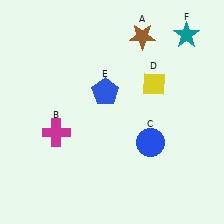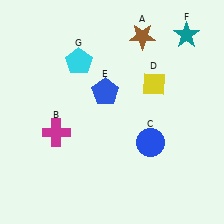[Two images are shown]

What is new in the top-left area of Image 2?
A cyan pentagon (G) was added in the top-left area of Image 2.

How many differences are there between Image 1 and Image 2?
There is 1 difference between the two images.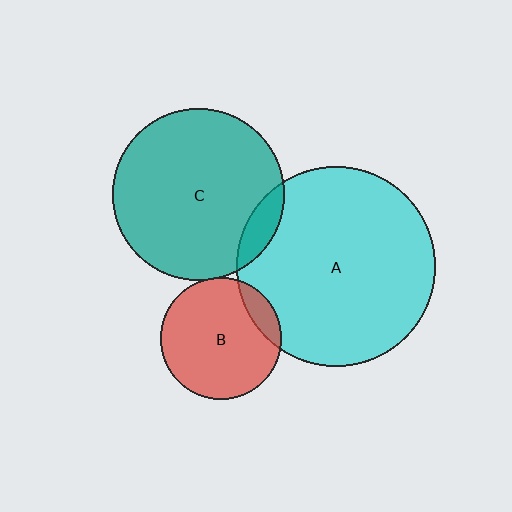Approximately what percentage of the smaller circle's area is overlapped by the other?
Approximately 10%.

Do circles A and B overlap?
Yes.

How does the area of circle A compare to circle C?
Approximately 1.4 times.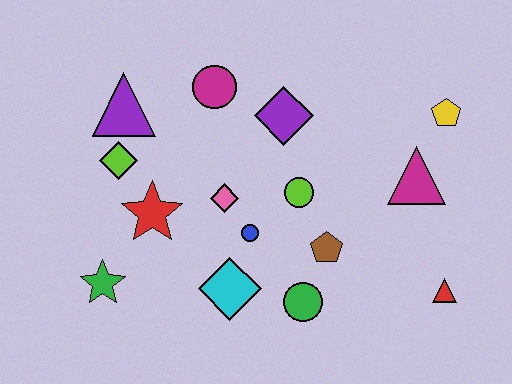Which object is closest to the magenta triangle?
The yellow pentagon is closest to the magenta triangle.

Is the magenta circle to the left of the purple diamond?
Yes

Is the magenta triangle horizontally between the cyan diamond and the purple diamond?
No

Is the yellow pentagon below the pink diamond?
No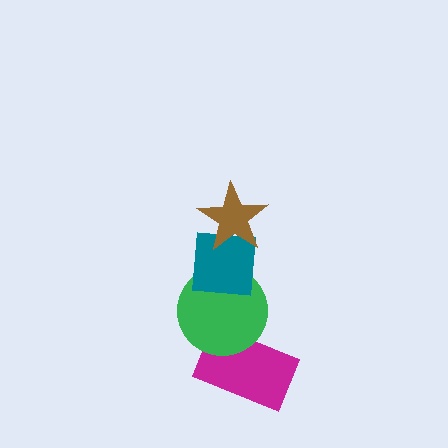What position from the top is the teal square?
The teal square is 2nd from the top.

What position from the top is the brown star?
The brown star is 1st from the top.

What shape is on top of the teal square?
The brown star is on top of the teal square.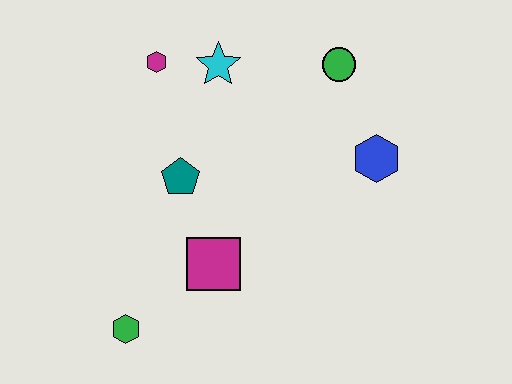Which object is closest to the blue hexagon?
The green circle is closest to the blue hexagon.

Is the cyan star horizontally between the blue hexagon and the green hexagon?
Yes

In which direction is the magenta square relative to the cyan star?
The magenta square is below the cyan star.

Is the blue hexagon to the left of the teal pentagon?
No